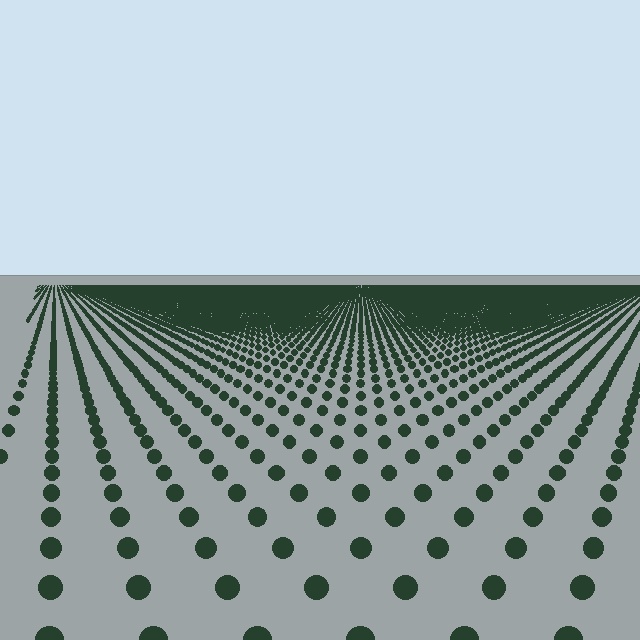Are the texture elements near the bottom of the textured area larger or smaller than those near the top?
Larger. Near the bottom, elements are closer to the viewer and appear at a bigger on-screen size.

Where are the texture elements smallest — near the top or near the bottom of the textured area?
Near the top.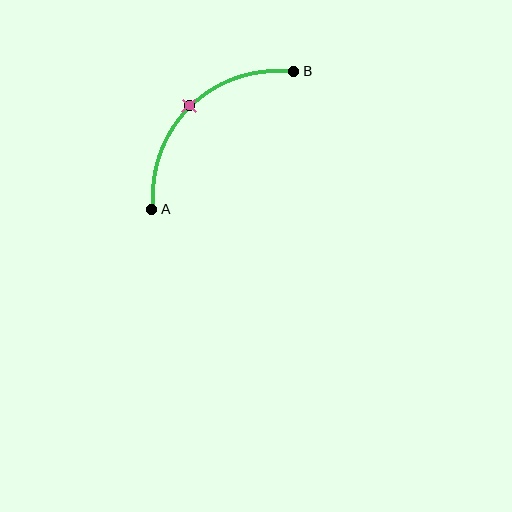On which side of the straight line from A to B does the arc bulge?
The arc bulges above and to the left of the straight line connecting A and B.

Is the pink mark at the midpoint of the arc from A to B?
Yes. The pink mark lies on the arc at equal arc-length from both A and B — it is the arc midpoint.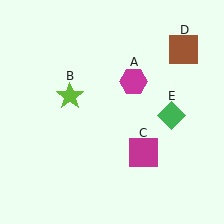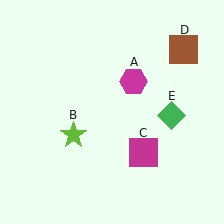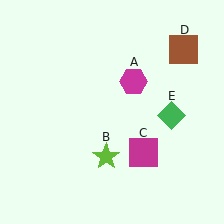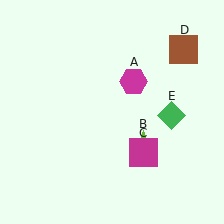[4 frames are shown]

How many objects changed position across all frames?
1 object changed position: lime star (object B).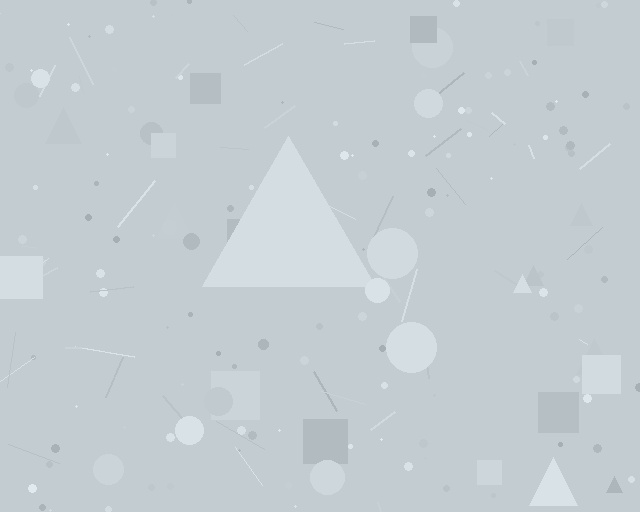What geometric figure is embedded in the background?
A triangle is embedded in the background.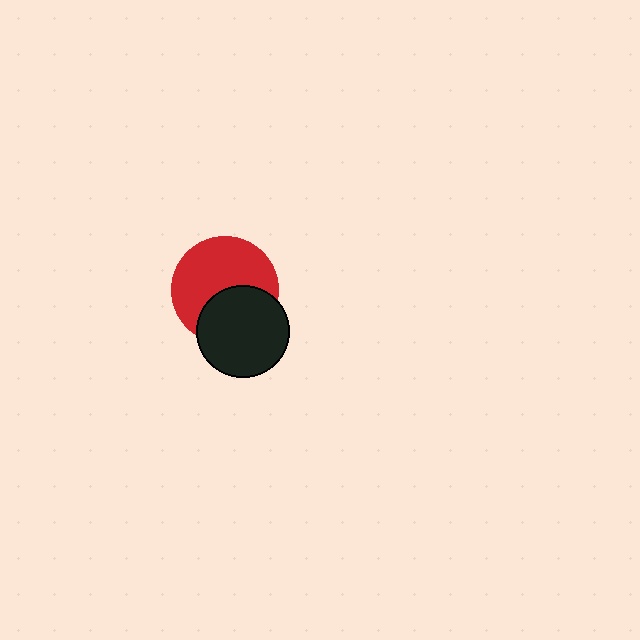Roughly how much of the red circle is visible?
About half of it is visible (roughly 61%).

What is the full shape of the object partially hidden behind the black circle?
The partially hidden object is a red circle.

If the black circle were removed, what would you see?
You would see the complete red circle.